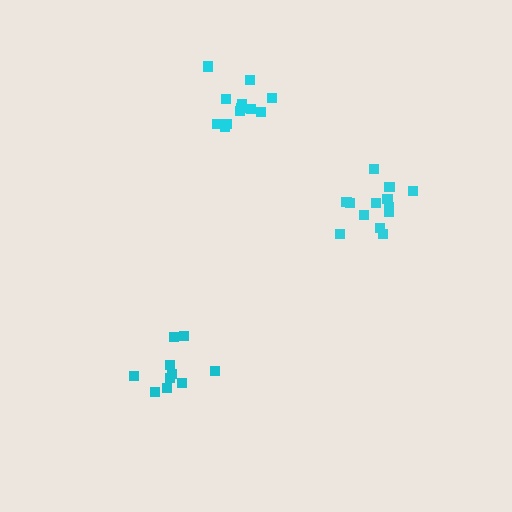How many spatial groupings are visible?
There are 3 spatial groupings.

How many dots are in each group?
Group 1: 13 dots, Group 2: 10 dots, Group 3: 12 dots (35 total).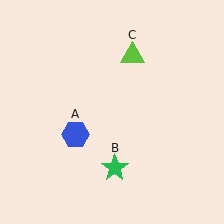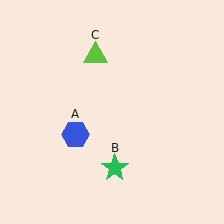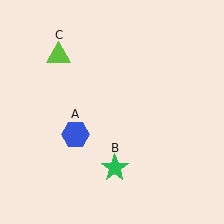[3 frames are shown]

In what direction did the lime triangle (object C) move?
The lime triangle (object C) moved left.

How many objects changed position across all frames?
1 object changed position: lime triangle (object C).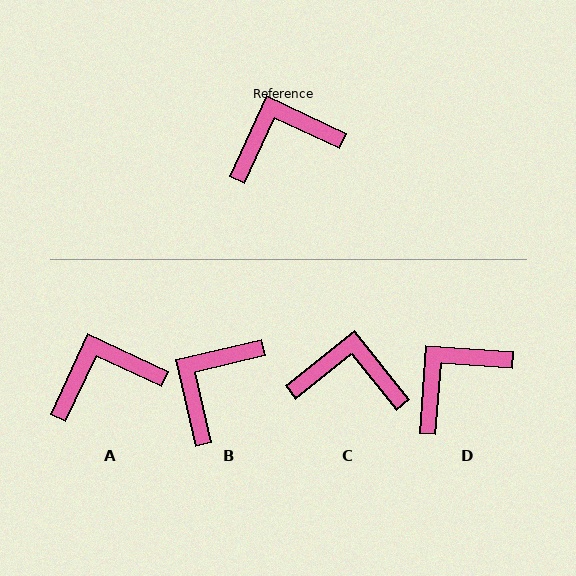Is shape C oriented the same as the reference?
No, it is off by about 26 degrees.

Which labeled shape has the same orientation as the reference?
A.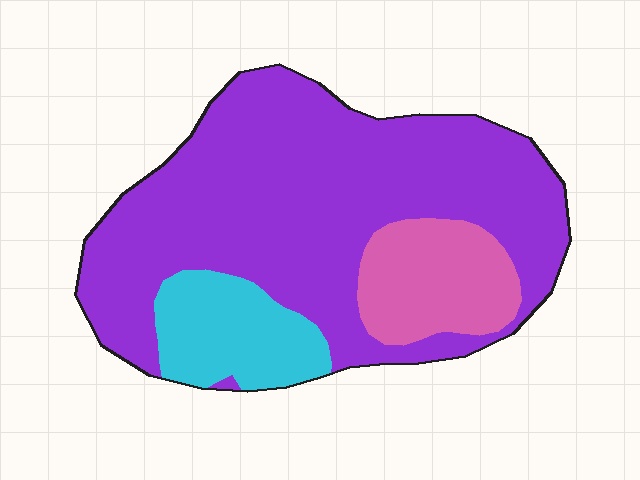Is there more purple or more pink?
Purple.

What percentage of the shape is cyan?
Cyan covers roughly 15% of the shape.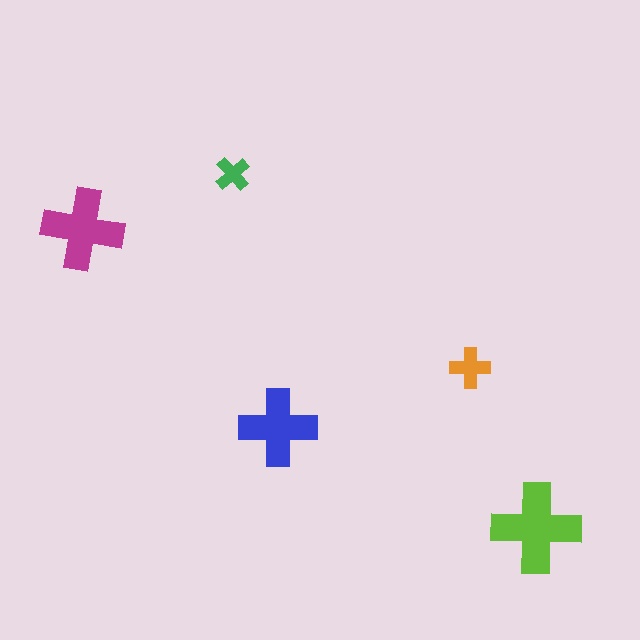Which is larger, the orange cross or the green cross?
The orange one.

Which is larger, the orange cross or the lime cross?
The lime one.